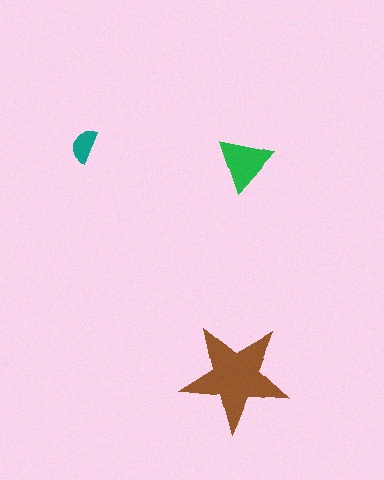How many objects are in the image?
There are 3 objects in the image.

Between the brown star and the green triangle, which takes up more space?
The brown star.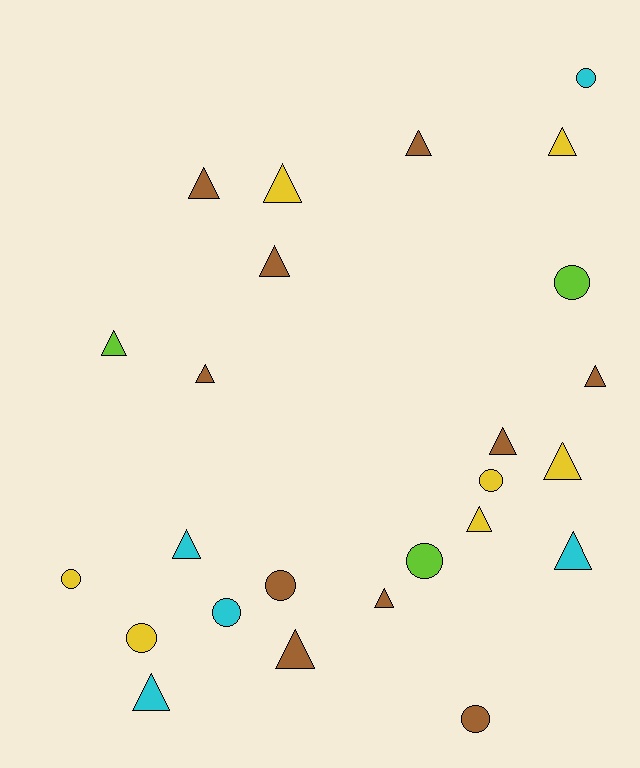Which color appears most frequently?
Brown, with 10 objects.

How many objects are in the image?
There are 25 objects.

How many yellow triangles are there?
There are 4 yellow triangles.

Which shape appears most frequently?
Triangle, with 16 objects.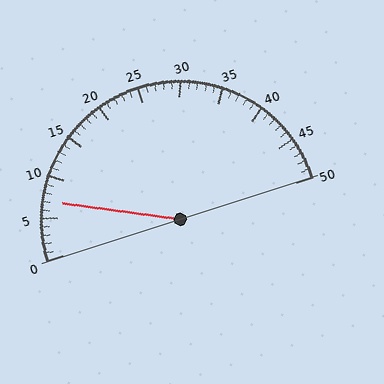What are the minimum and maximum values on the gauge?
The gauge ranges from 0 to 50.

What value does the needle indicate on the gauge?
The needle indicates approximately 7.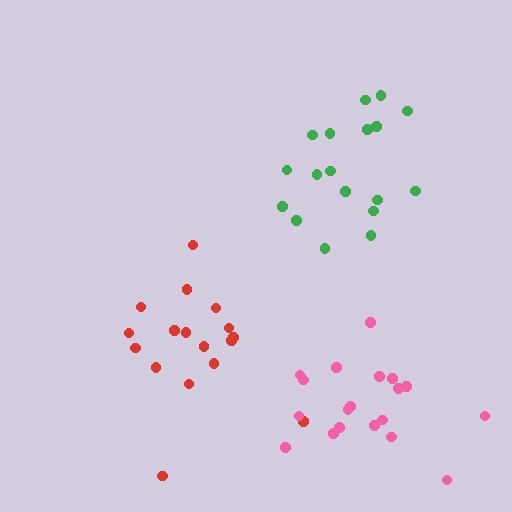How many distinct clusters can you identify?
There are 3 distinct clusters.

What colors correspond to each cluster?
The clusters are colored: red, green, pink.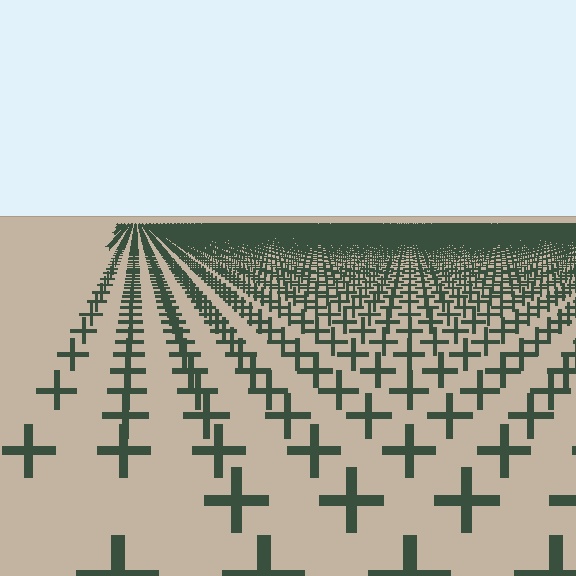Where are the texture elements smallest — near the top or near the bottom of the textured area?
Near the top.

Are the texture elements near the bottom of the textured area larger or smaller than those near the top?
Larger. Near the bottom, elements are closer to the viewer and appear at a bigger on-screen size.